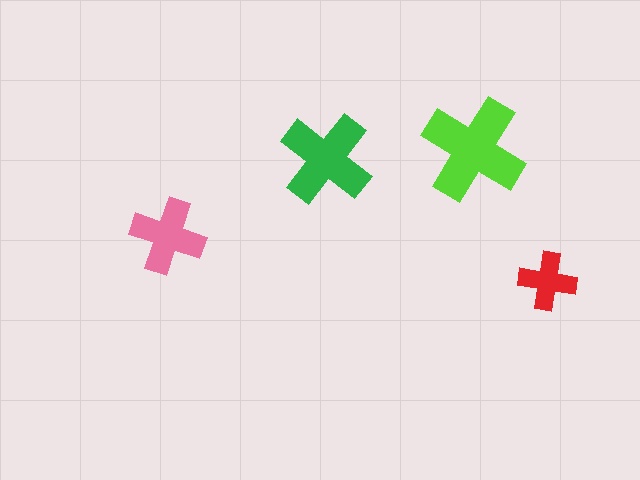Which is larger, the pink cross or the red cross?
The pink one.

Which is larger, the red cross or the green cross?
The green one.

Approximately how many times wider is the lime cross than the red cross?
About 2 times wider.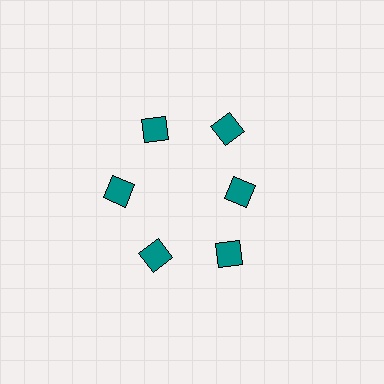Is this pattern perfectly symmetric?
No. The 6 teal diamonds are arranged in a ring, but one element near the 3 o'clock position is pulled inward toward the center, breaking the 6-fold rotational symmetry.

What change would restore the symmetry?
The symmetry would be restored by moving it outward, back onto the ring so that all 6 diamonds sit at equal angles and equal distance from the center.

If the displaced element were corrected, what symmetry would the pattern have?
It would have 6-fold rotational symmetry — the pattern would map onto itself every 60 degrees.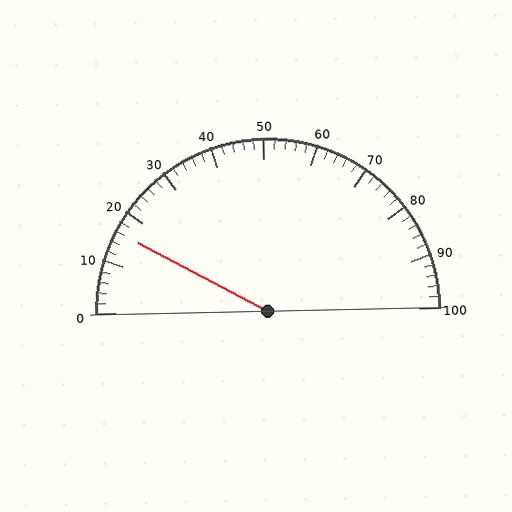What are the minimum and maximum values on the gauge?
The gauge ranges from 0 to 100.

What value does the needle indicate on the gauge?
The needle indicates approximately 16.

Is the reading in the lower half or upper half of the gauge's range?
The reading is in the lower half of the range (0 to 100).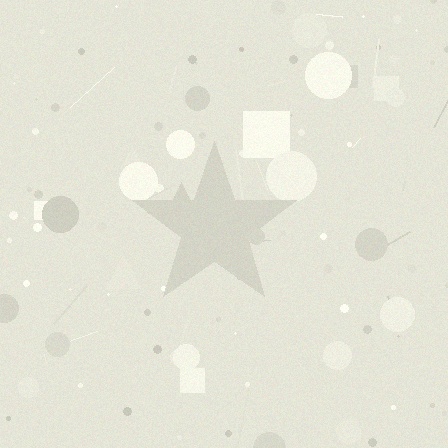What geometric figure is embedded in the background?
A star is embedded in the background.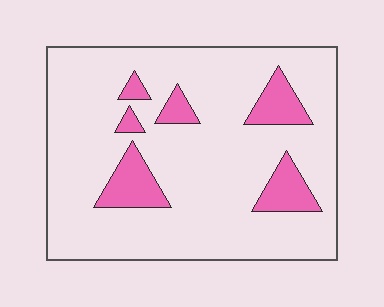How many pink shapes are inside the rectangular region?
6.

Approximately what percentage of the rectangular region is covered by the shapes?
Approximately 15%.